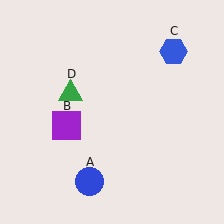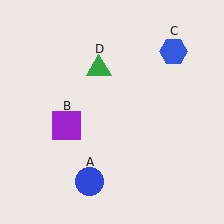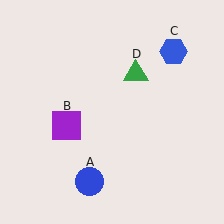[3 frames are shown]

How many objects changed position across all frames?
1 object changed position: green triangle (object D).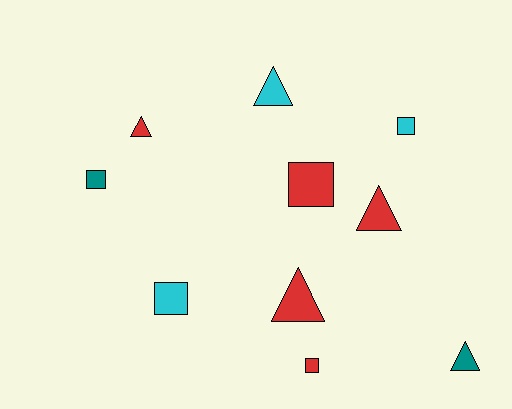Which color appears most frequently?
Red, with 5 objects.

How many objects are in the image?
There are 10 objects.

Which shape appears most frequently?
Square, with 5 objects.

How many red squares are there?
There are 2 red squares.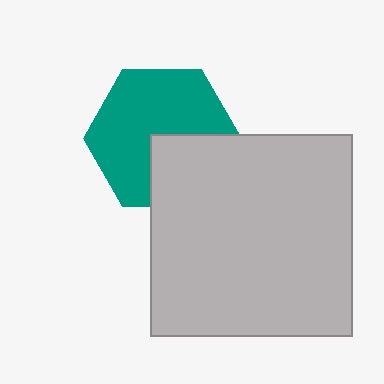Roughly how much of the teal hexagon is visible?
Most of it is visible (roughly 67%).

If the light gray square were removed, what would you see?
You would see the complete teal hexagon.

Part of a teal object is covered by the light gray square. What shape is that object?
It is a hexagon.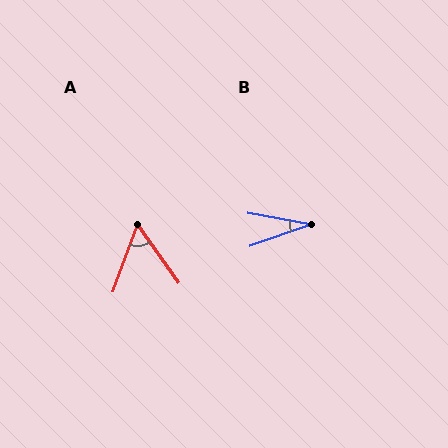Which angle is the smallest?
B, at approximately 30 degrees.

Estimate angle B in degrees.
Approximately 30 degrees.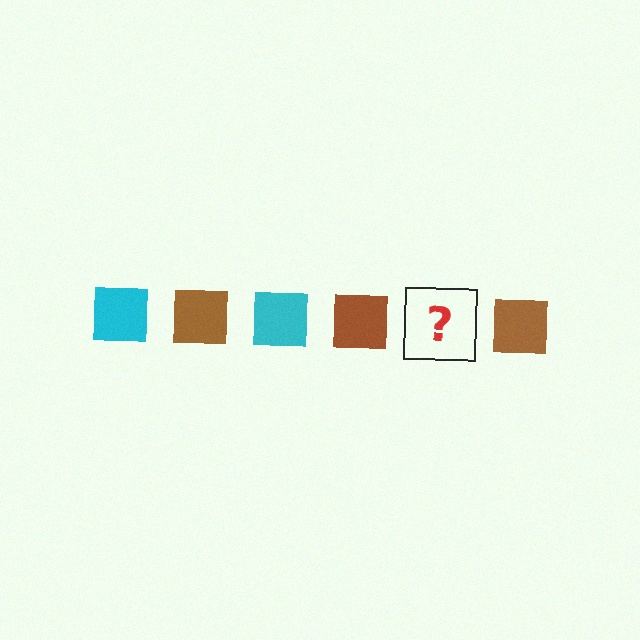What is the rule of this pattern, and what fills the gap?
The rule is that the pattern cycles through cyan, brown squares. The gap should be filled with a cyan square.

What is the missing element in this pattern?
The missing element is a cyan square.